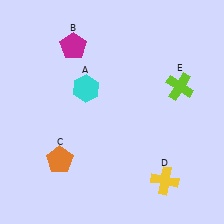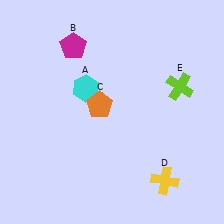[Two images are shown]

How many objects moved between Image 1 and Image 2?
1 object moved between the two images.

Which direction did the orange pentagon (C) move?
The orange pentagon (C) moved up.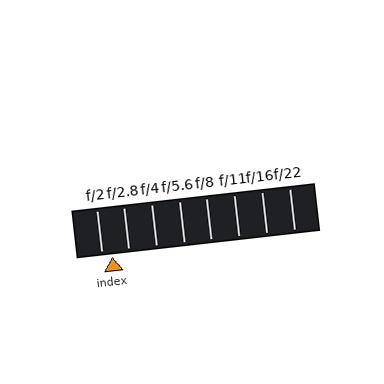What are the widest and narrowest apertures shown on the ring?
The widest aperture shown is f/2 and the narrowest is f/22.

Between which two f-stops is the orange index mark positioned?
The index mark is between f/2 and f/2.8.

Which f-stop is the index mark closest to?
The index mark is closest to f/2.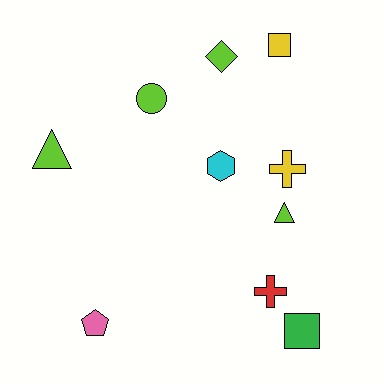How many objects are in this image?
There are 10 objects.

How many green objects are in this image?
There is 1 green object.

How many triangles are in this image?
There are 2 triangles.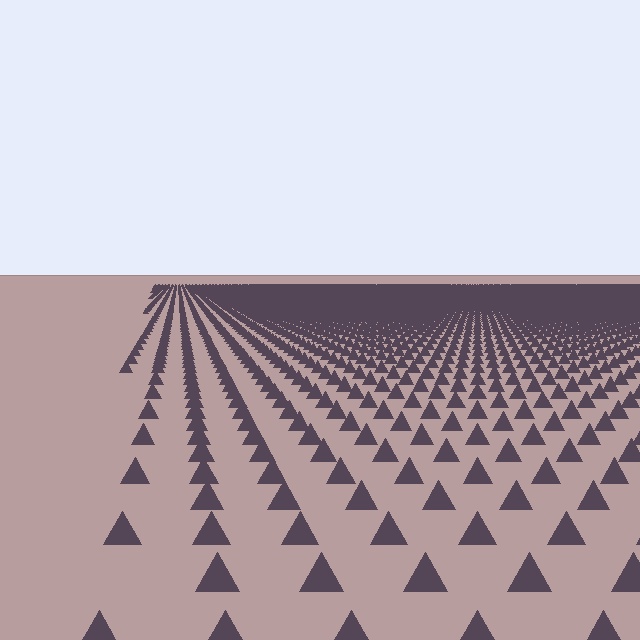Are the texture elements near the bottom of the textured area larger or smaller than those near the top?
Larger. Near the bottom, elements are closer to the viewer and appear at a bigger on-screen size.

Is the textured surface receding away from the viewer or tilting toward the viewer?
The surface is receding away from the viewer. Texture elements get smaller and denser toward the top.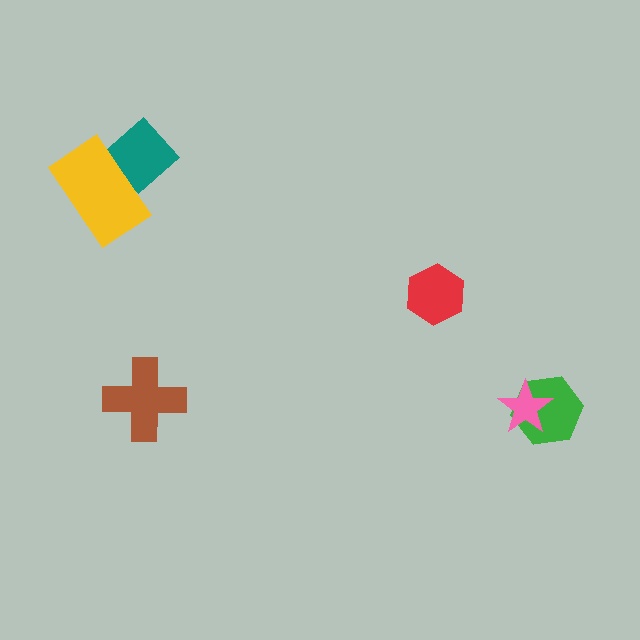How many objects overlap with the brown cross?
0 objects overlap with the brown cross.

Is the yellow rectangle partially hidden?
No, no other shape covers it.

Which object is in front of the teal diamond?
The yellow rectangle is in front of the teal diamond.